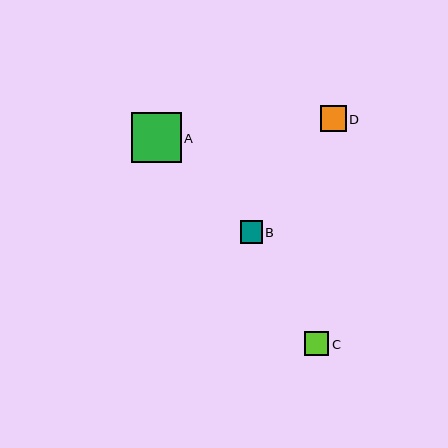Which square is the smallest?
Square B is the smallest with a size of approximately 22 pixels.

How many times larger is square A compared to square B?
Square A is approximately 2.2 times the size of square B.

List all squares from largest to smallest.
From largest to smallest: A, D, C, B.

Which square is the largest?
Square A is the largest with a size of approximately 50 pixels.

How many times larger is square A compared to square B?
Square A is approximately 2.2 times the size of square B.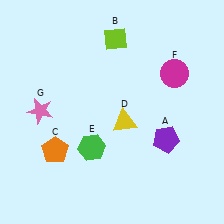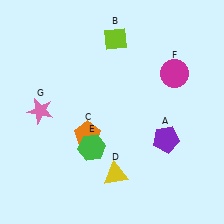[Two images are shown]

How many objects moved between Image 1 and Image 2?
2 objects moved between the two images.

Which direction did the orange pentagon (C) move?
The orange pentagon (C) moved right.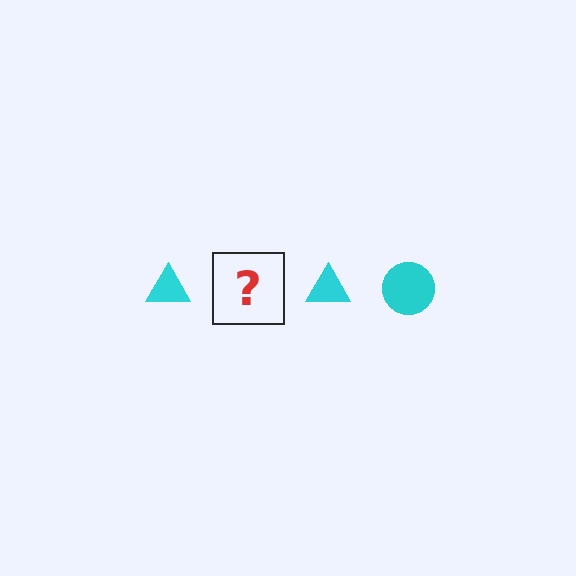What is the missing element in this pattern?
The missing element is a cyan circle.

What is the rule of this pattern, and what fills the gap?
The rule is that the pattern cycles through triangle, circle shapes in cyan. The gap should be filled with a cyan circle.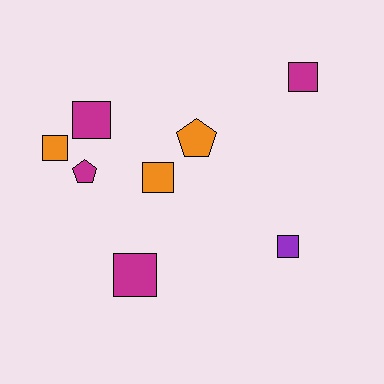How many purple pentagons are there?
There are no purple pentagons.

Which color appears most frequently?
Magenta, with 4 objects.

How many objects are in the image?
There are 8 objects.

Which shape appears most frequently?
Square, with 6 objects.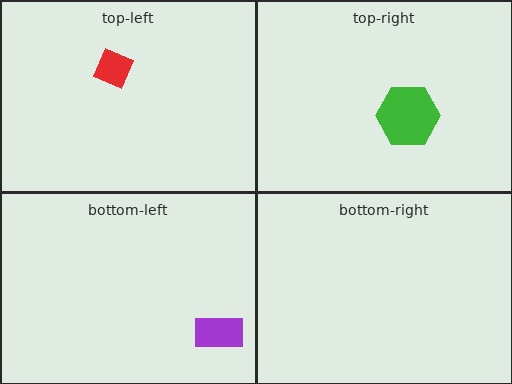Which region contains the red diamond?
The top-left region.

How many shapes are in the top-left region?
1.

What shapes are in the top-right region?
The green hexagon.